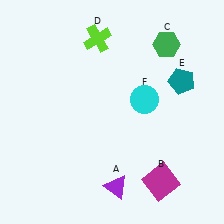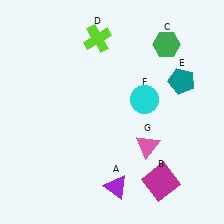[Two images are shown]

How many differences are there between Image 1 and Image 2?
There is 1 difference between the two images.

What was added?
A pink triangle (G) was added in Image 2.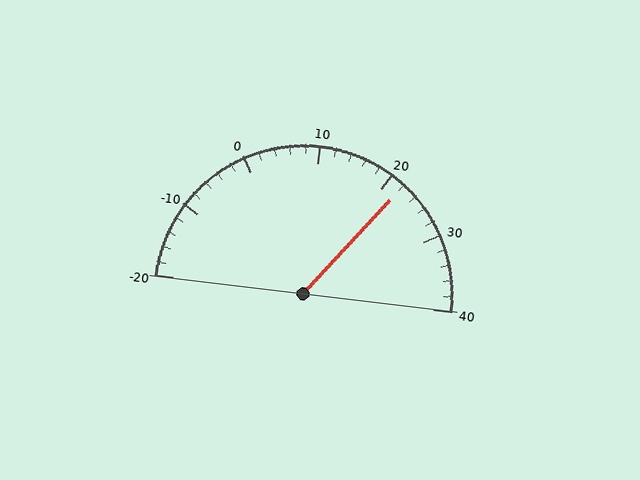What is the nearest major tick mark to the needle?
The nearest major tick mark is 20.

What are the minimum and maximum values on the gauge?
The gauge ranges from -20 to 40.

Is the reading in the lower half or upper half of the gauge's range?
The reading is in the upper half of the range (-20 to 40).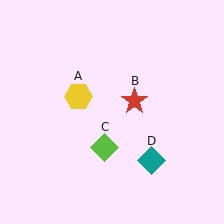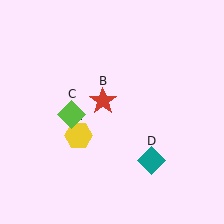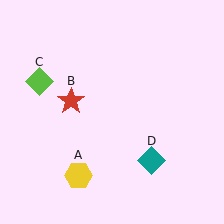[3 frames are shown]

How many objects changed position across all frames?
3 objects changed position: yellow hexagon (object A), red star (object B), lime diamond (object C).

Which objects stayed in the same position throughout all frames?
Teal diamond (object D) remained stationary.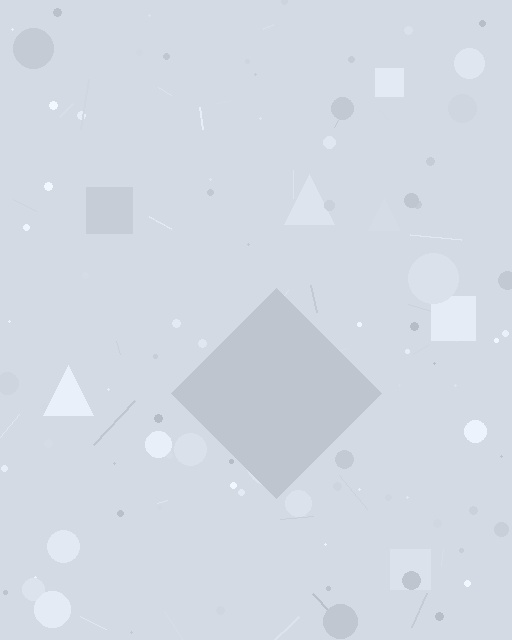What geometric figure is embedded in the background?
A diamond is embedded in the background.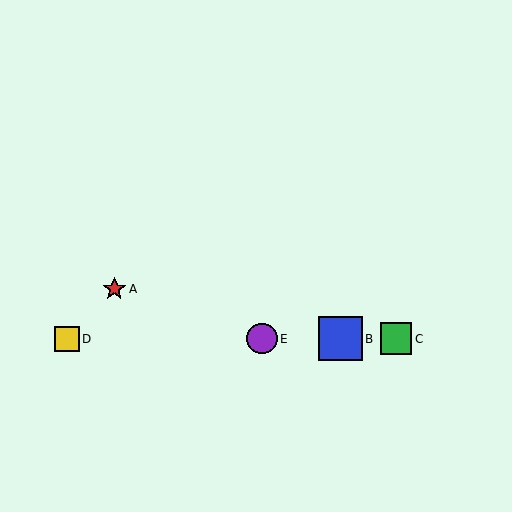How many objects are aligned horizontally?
4 objects (B, C, D, E) are aligned horizontally.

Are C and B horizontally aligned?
Yes, both are at y≈339.